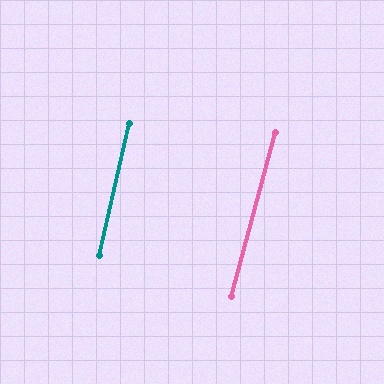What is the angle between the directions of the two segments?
Approximately 2 degrees.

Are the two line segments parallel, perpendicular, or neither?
Parallel — their directions differ by only 2.0°.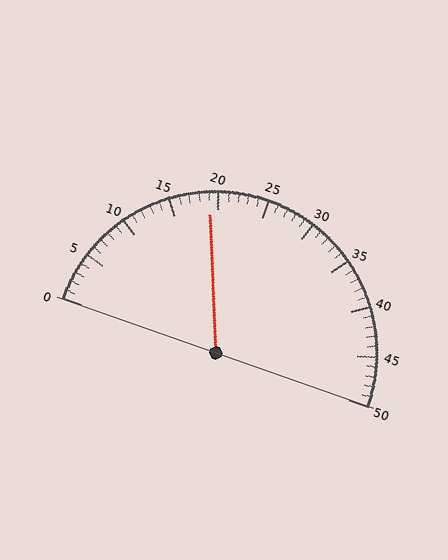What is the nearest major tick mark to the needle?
The nearest major tick mark is 20.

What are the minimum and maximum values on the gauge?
The gauge ranges from 0 to 50.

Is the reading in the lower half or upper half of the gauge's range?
The reading is in the lower half of the range (0 to 50).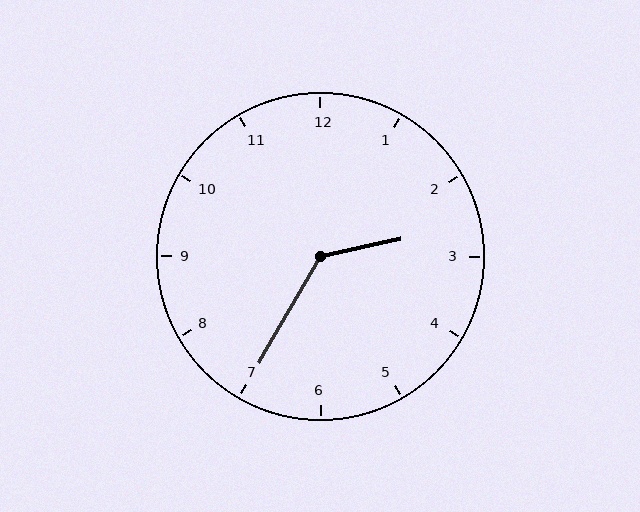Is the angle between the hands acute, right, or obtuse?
It is obtuse.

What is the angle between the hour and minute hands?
Approximately 132 degrees.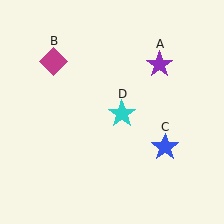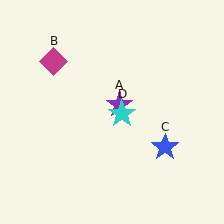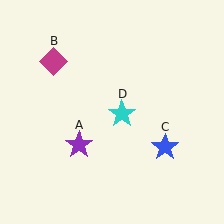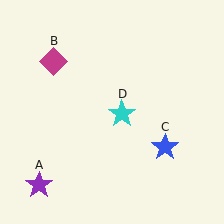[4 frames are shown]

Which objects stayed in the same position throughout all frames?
Magenta diamond (object B) and blue star (object C) and cyan star (object D) remained stationary.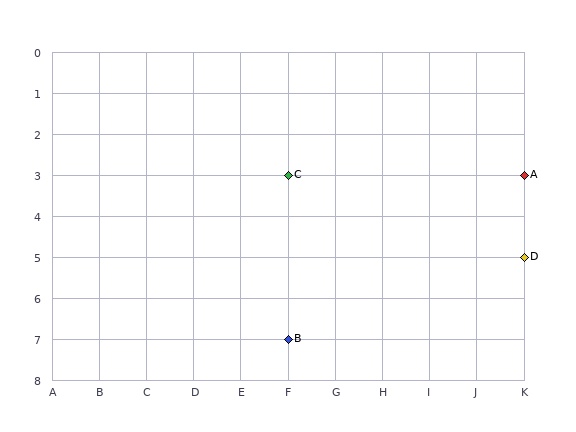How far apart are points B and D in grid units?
Points B and D are 5 columns and 2 rows apart (about 5.4 grid units diagonally).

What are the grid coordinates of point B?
Point B is at grid coordinates (F, 7).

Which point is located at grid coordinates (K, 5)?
Point D is at (K, 5).